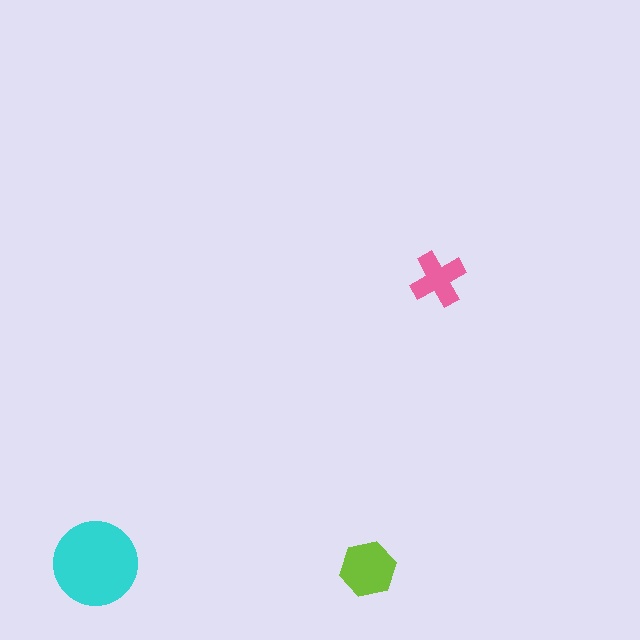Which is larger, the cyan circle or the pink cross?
The cyan circle.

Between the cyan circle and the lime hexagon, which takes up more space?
The cyan circle.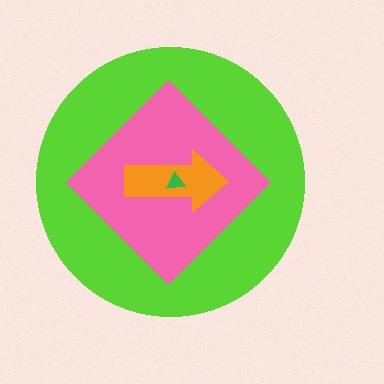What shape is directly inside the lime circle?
The pink diamond.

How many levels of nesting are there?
4.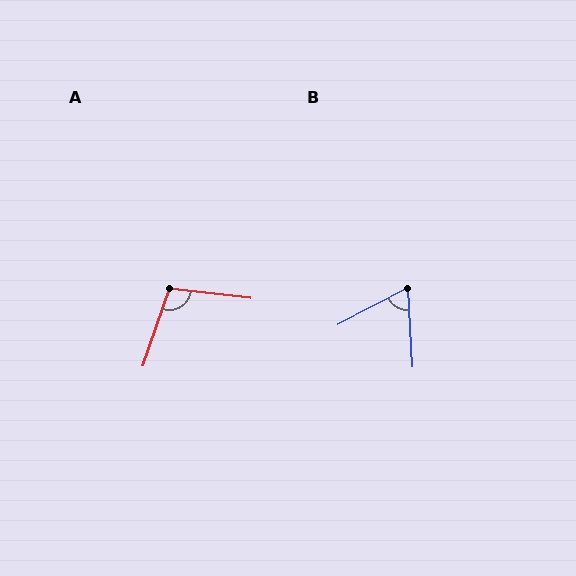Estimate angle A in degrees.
Approximately 102 degrees.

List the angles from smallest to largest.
B (65°), A (102°).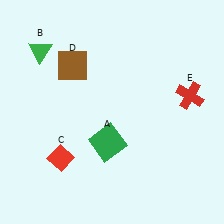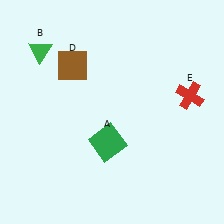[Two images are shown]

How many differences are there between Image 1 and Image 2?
There is 1 difference between the two images.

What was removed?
The red diamond (C) was removed in Image 2.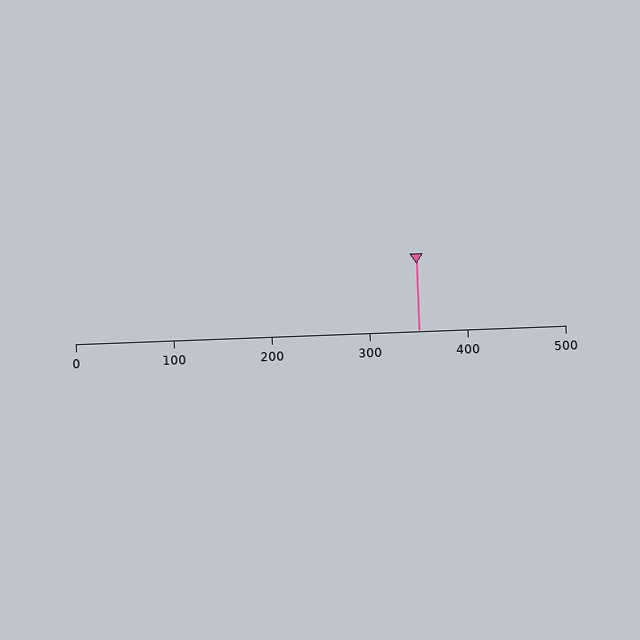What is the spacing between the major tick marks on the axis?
The major ticks are spaced 100 apart.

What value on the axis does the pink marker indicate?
The marker indicates approximately 350.